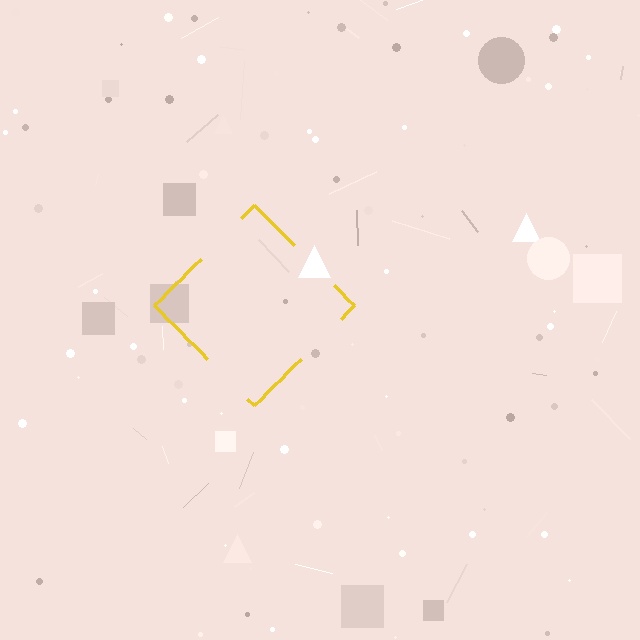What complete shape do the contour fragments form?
The contour fragments form a diamond.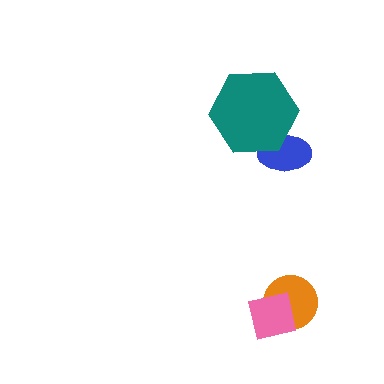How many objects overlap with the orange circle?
1 object overlaps with the orange circle.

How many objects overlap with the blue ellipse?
1 object overlaps with the blue ellipse.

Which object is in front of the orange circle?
The pink square is in front of the orange circle.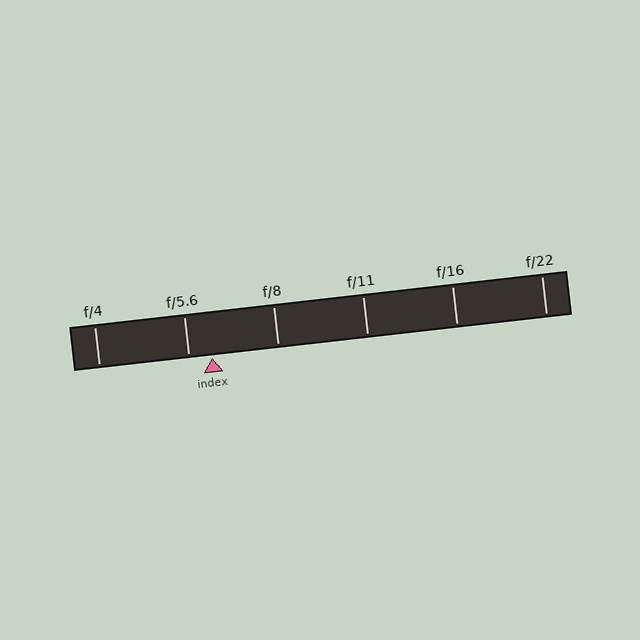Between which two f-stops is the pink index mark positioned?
The index mark is between f/5.6 and f/8.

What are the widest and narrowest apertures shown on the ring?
The widest aperture shown is f/4 and the narrowest is f/22.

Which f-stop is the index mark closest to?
The index mark is closest to f/5.6.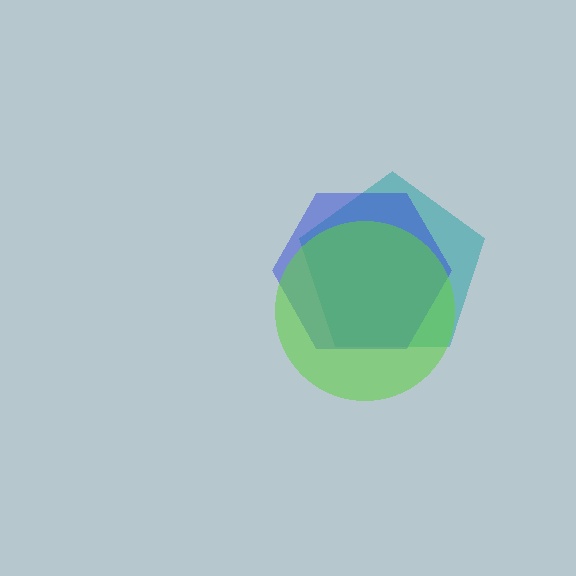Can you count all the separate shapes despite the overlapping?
Yes, there are 3 separate shapes.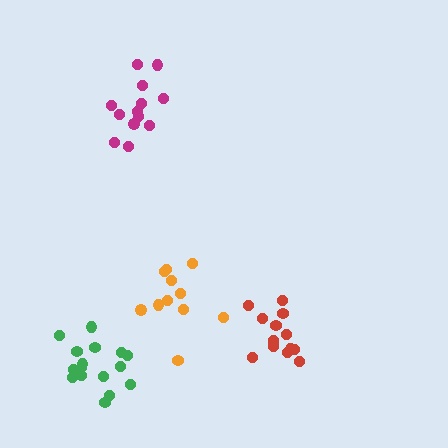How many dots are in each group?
Group 1: 14 dots, Group 2: 16 dots, Group 3: 13 dots, Group 4: 11 dots (54 total).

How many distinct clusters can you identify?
There are 4 distinct clusters.